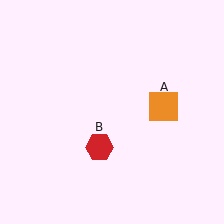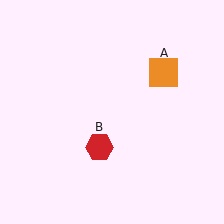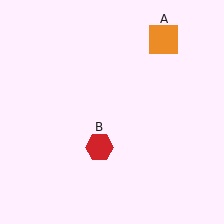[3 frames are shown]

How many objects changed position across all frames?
1 object changed position: orange square (object A).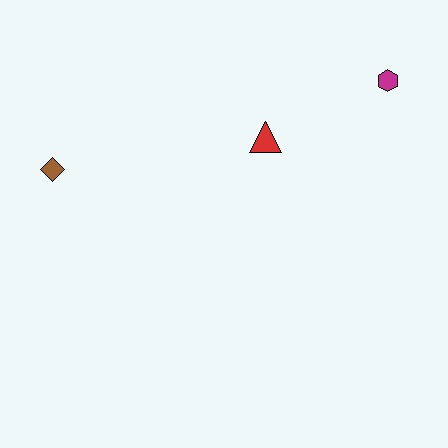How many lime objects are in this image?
There are no lime objects.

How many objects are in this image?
There are 3 objects.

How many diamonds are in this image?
There is 1 diamond.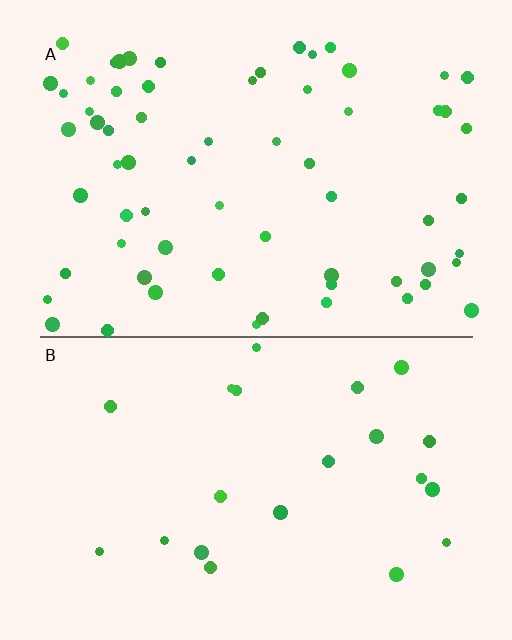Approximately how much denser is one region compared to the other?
Approximately 2.9× — region A over region B.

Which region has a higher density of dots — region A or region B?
A (the top).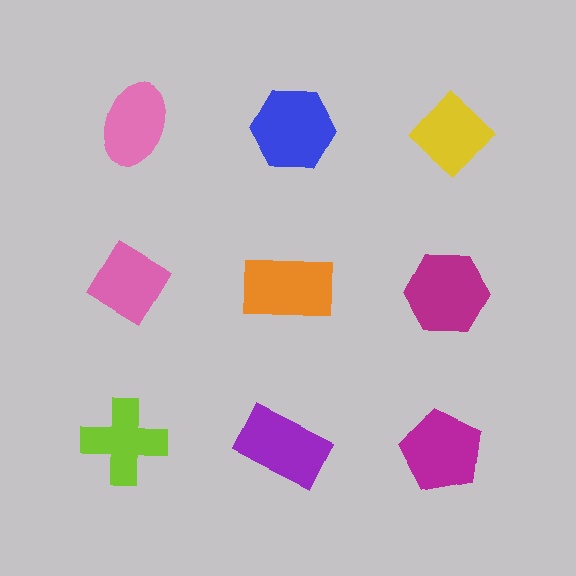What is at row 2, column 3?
A magenta hexagon.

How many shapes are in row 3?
3 shapes.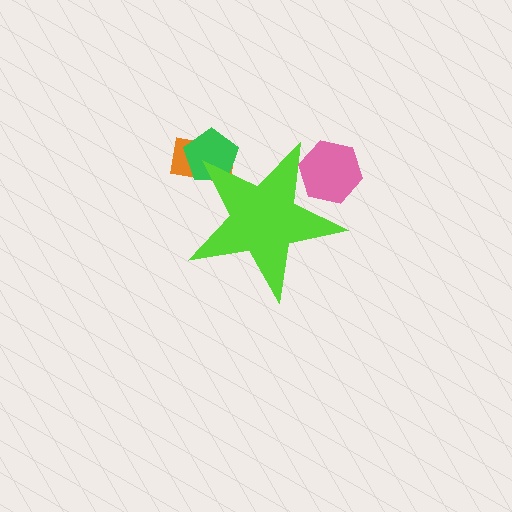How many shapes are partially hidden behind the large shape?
3 shapes are partially hidden.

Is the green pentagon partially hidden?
Yes, the green pentagon is partially hidden behind the lime star.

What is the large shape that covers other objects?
A lime star.